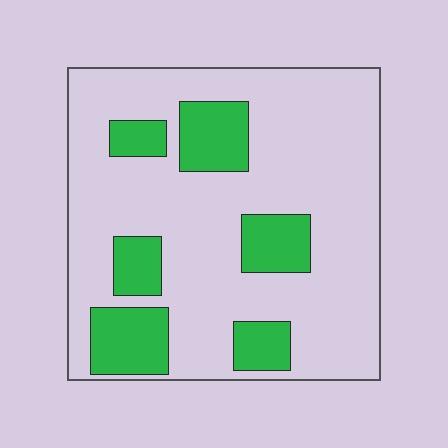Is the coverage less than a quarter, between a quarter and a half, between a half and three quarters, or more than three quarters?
Less than a quarter.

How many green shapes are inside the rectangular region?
6.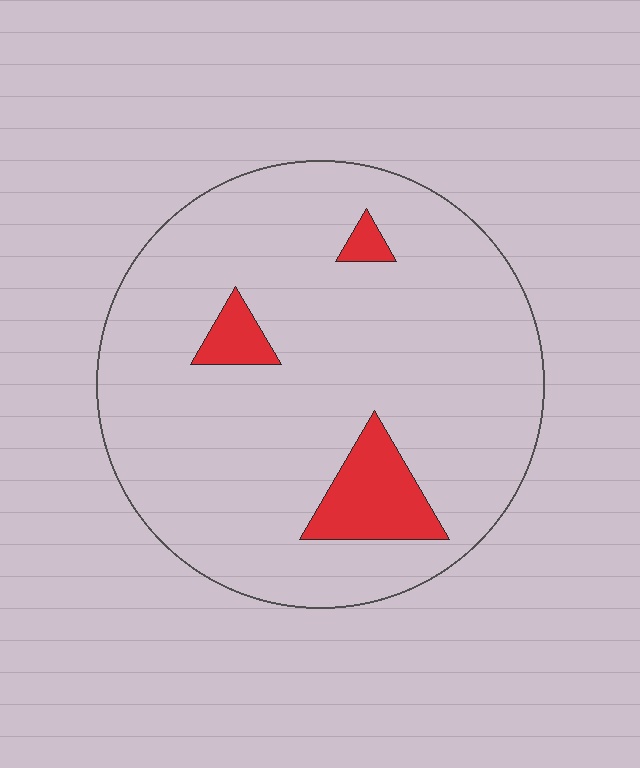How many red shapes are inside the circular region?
3.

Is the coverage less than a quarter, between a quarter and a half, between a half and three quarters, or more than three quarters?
Less than a quarter.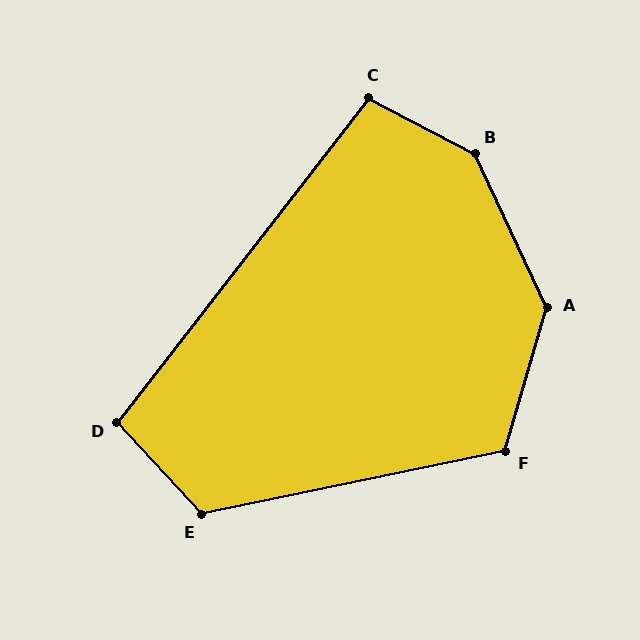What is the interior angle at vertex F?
Approximately 118 degrees (obtuse).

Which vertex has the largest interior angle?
B, at approximately 143 degrees.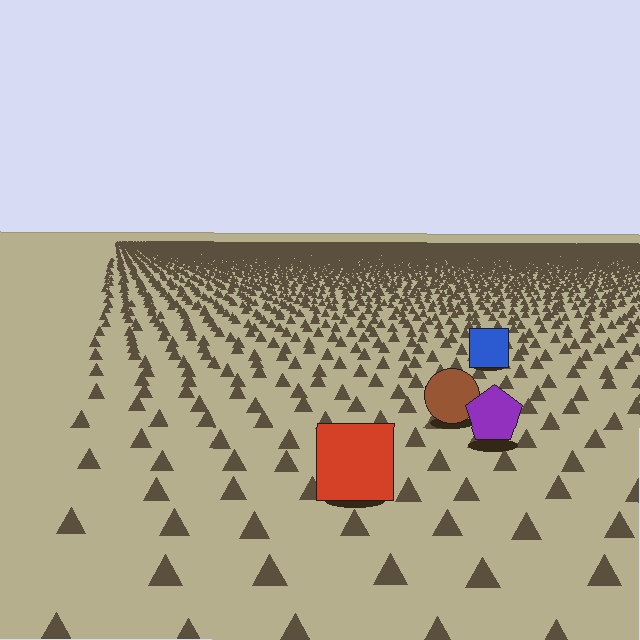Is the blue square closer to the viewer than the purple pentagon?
No. The purple pentagon is closer — you can tell from the texture gradient: the ground texture is coarser near it.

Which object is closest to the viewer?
The red square is closest. The texture marks near it are larger and more spread out.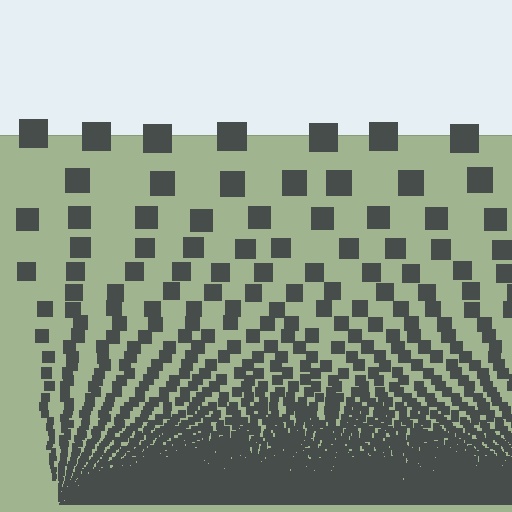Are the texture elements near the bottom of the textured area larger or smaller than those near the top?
Smaller. The gradient is inverted — elements near the bottom are smaller and denser.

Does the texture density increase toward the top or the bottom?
Density increases toward the bottom.